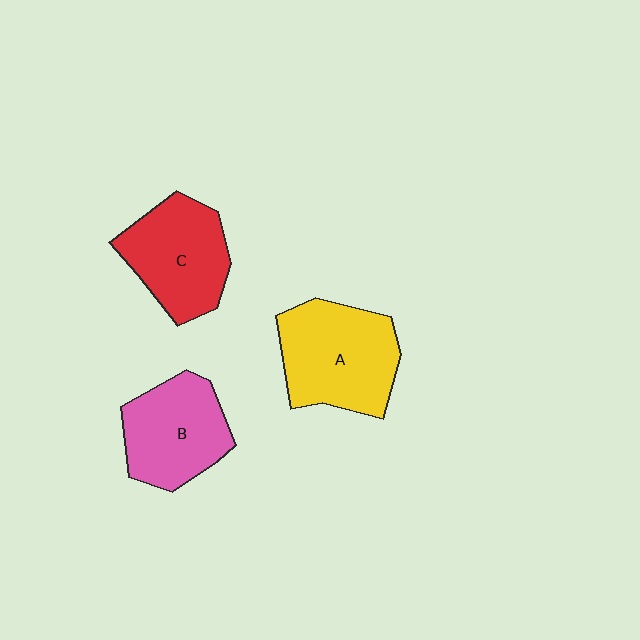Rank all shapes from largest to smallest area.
From largest to smallest: A (yellow), C (red), B (pink).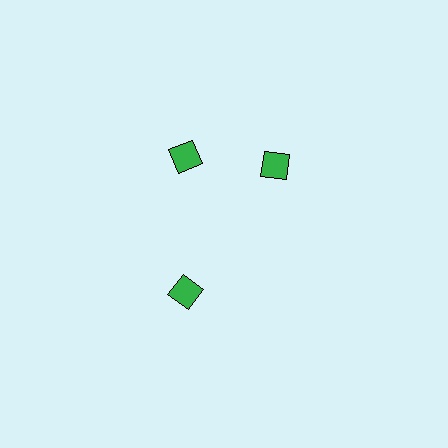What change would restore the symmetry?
The symmetry would be restored by rotating it back into even spacing with its neighbors so that all 3 diamonds sit at equal angles and equal distance from the center.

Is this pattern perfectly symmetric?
No. The 3 green diamonds are arranged in a ring, but one element near the 3 o'clock position is rotated out of alignment along the ring, breaking the 3-fold rotational symmetry.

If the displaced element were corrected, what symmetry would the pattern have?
It would have 3-fold rotational symmetry — the pattern would map onto itself every 120 degrees.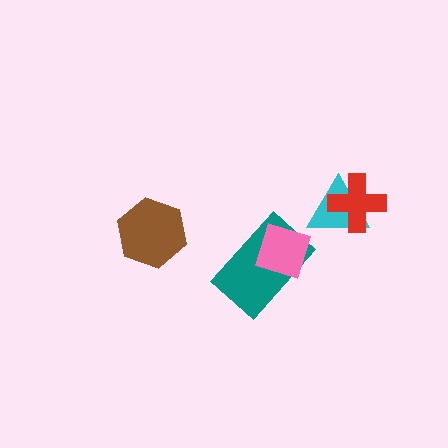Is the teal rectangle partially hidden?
Yes, it is partially covered by another shape.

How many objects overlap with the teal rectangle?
1 object overlaps with the teal rectangle.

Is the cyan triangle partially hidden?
Yes, it is partially covered by another shape.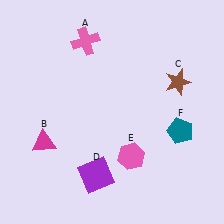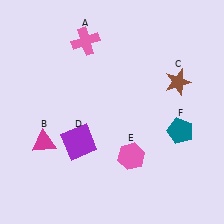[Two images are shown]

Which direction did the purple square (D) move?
The purple square (D) moved up.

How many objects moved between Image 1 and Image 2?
1 object moved between the two images.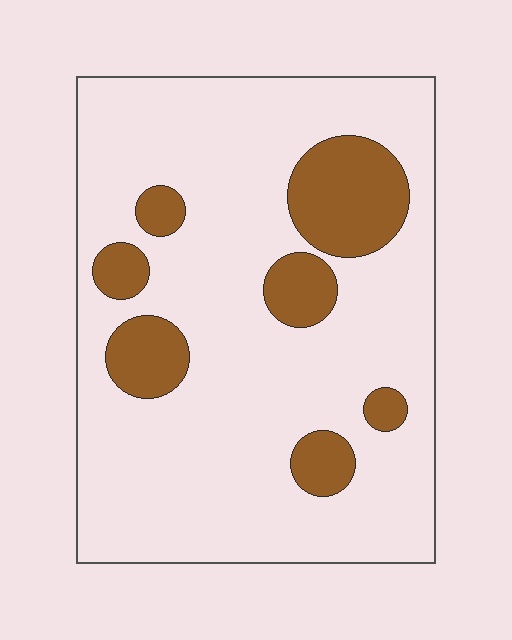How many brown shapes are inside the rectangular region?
7.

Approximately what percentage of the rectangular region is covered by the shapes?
Approximately 20%.